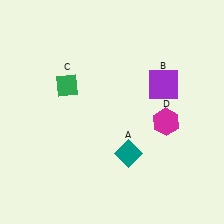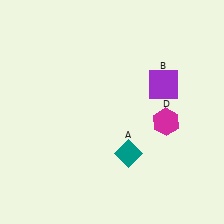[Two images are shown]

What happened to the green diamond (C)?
The green diamond (C) was removed in Image 2. It was in the top-left area of Image 1.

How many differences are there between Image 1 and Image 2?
There is 1 difference between the two images.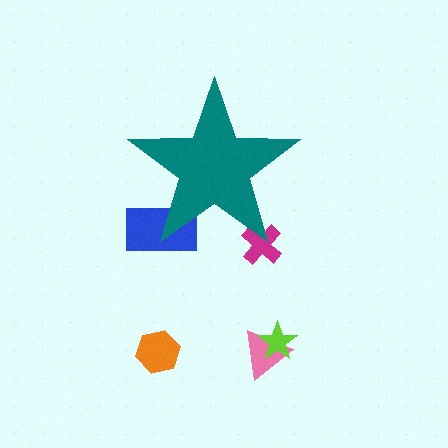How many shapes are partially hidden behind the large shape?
2 shapes are partially hidden.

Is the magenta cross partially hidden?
Yes, the magenta cross is partially hidden behind the teal star.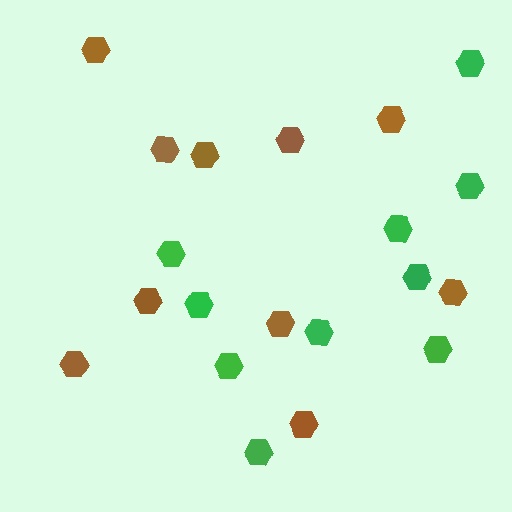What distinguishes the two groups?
There are 2 groups: one group of brown hexagons (10) and one group of green hexagons (10).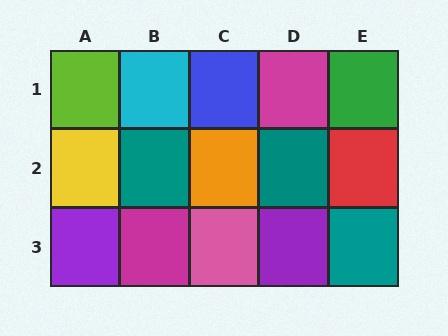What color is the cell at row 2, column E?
Red.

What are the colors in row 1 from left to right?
Lime, cyan, blue, magenta, green.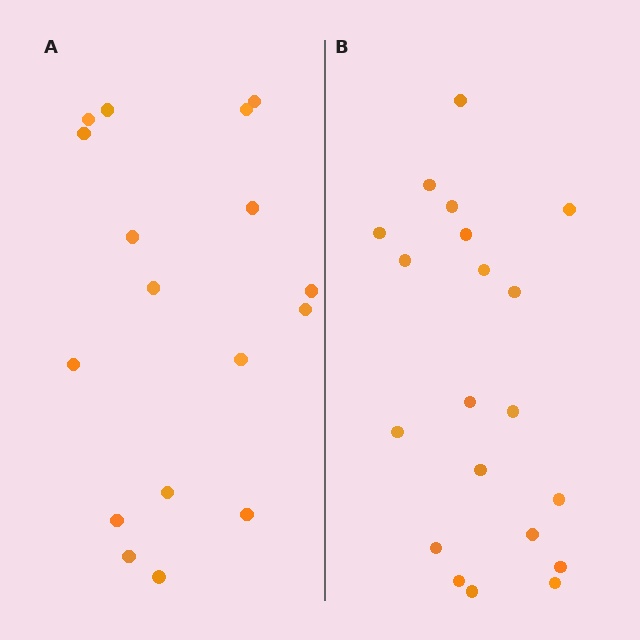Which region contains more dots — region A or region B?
Region B (the right region) has more dots.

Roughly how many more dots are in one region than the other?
Region B has just a few more — roughly 2 or 3 more dots than region A.